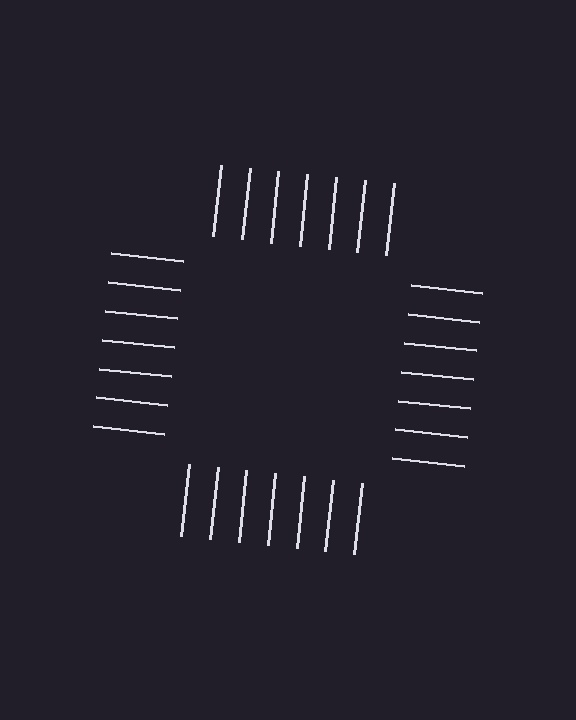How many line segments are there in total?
28 — 7 along each of the 4 edges.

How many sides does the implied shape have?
4 sides — the line-ends trace a square.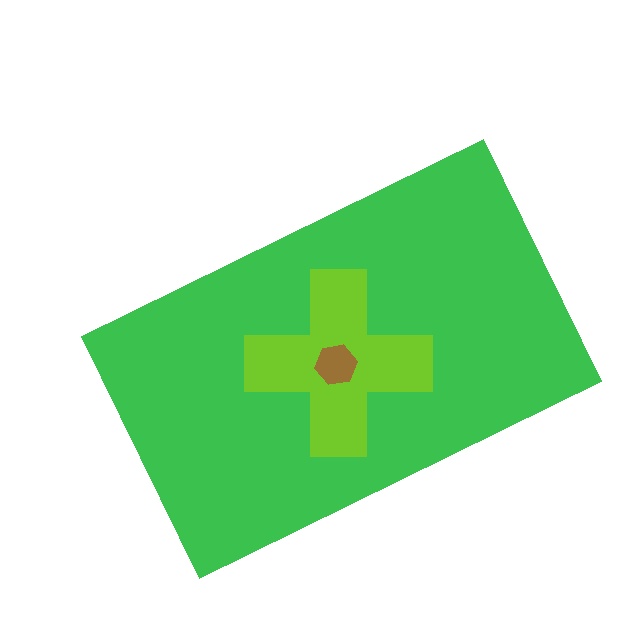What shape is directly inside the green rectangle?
The lime cross.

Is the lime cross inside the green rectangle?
Yes.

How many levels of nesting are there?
3.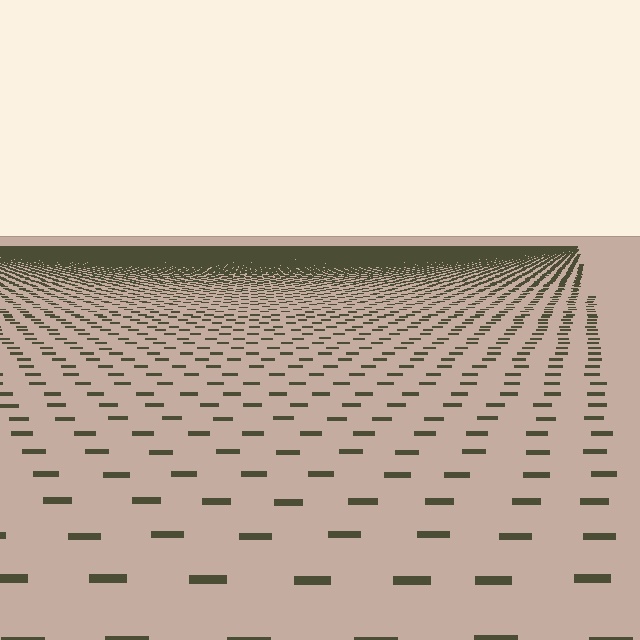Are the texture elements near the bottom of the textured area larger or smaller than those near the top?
Larger. Near the bottom, elements are closer to the viewer and appear at a bigger on-screen size.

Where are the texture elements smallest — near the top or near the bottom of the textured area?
Near the top.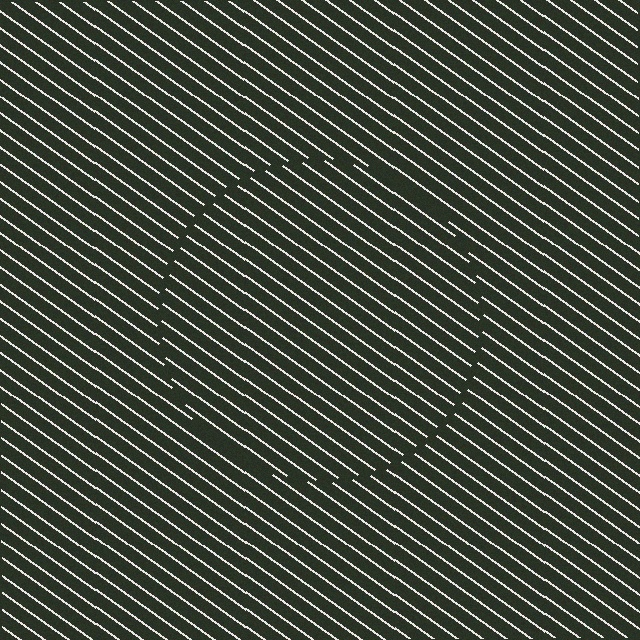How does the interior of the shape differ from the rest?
The interior of the shape contains the same grating, shifted by half a period — the contour is defined by the phase discontinuity where line-ends from the inner and outer gratings abut.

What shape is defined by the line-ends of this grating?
An illusory circle. The interior of the shape contains the same grating, shifted by half a period — the contour is defined by the phase discontinuity where line-ends from the inner and outer gratings abut.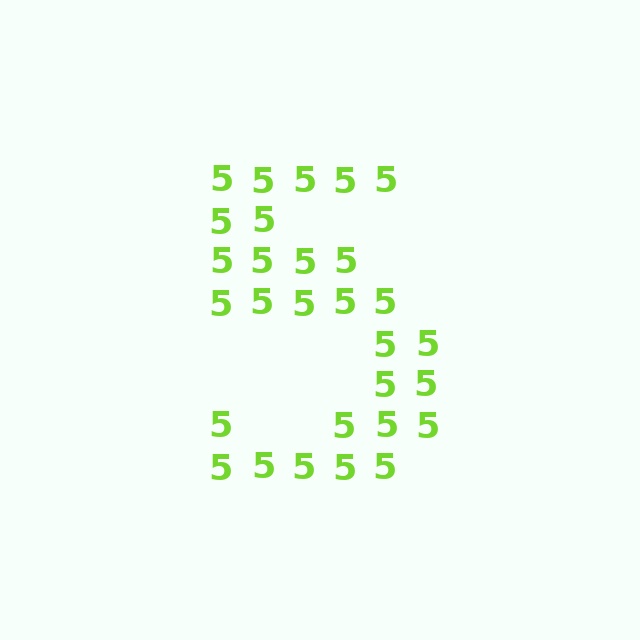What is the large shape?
The large shape is the digit 5.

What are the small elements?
The small elements are digit 5's.